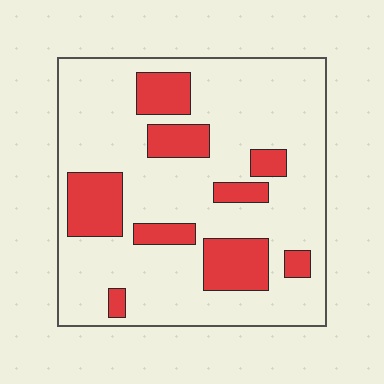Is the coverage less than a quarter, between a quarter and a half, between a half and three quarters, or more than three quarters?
Less than a quarter.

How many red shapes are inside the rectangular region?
9.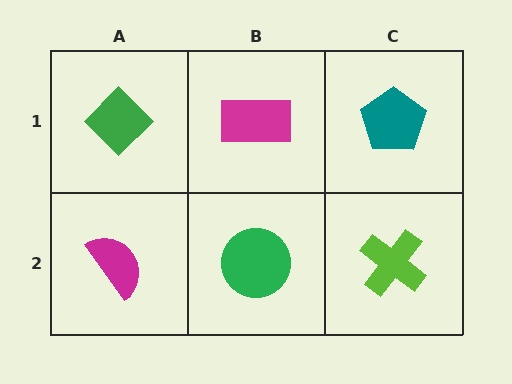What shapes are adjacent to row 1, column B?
A green circle (row 2, column B), a green diamond (row 1, column A), a teal pentagon (row 1, column C).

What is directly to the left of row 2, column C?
A green circle.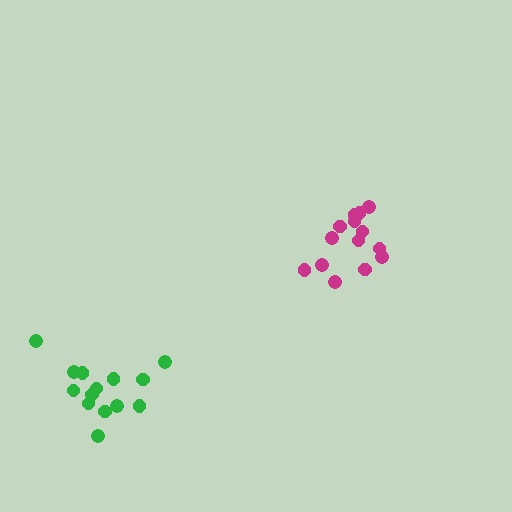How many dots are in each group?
Group 1: 14 dots, Group 2: 14 dots (28 total).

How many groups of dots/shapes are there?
There are 2 groups.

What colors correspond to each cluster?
The clusters are colored: magenta, green.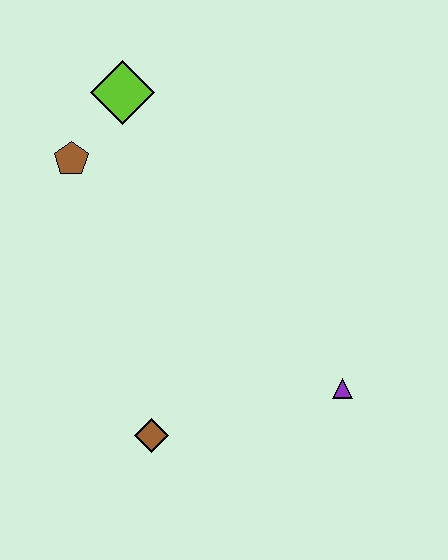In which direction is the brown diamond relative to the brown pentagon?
The brown diamond is below the brown pentagon.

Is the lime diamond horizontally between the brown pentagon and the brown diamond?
Yes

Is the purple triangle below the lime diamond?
Yes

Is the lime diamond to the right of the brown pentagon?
Yes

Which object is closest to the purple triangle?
The brown diamond is closest to the purple triangle.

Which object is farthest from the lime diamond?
The purple triangle is farthest from the lime diamond.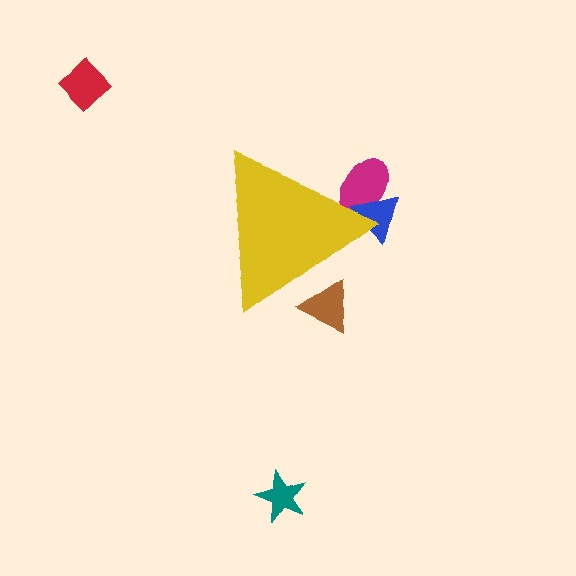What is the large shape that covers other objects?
A yellow triangle.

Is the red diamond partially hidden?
No, the red diamond is fully visible.